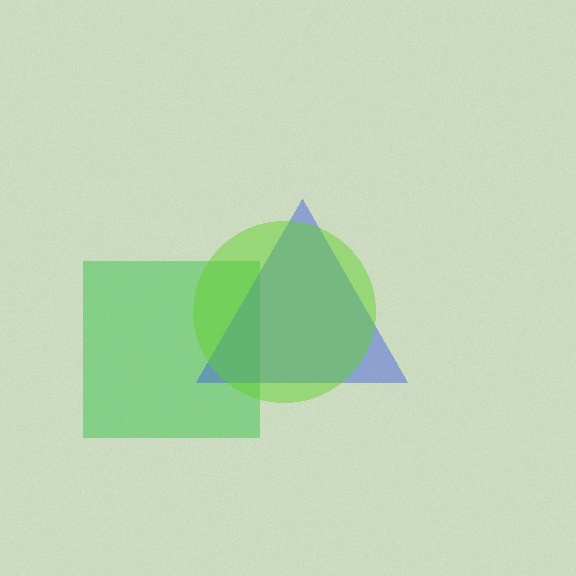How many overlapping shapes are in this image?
There are 3 overlapping shapes in the image.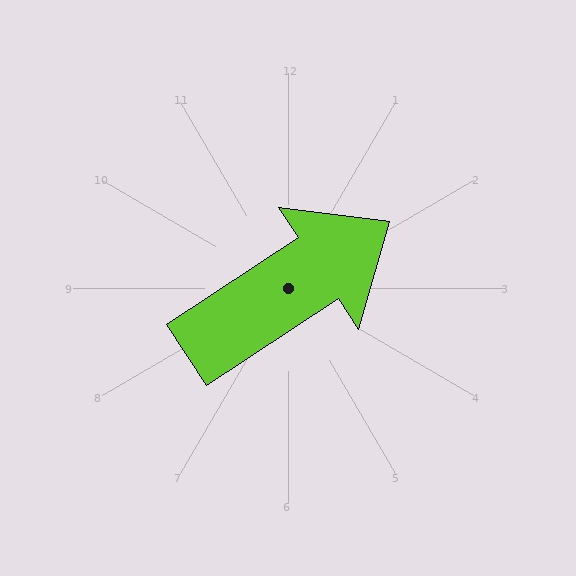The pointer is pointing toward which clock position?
Roughly 2 o'clock.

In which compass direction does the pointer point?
Northeast.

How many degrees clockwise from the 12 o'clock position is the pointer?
Approximately 57 degrees.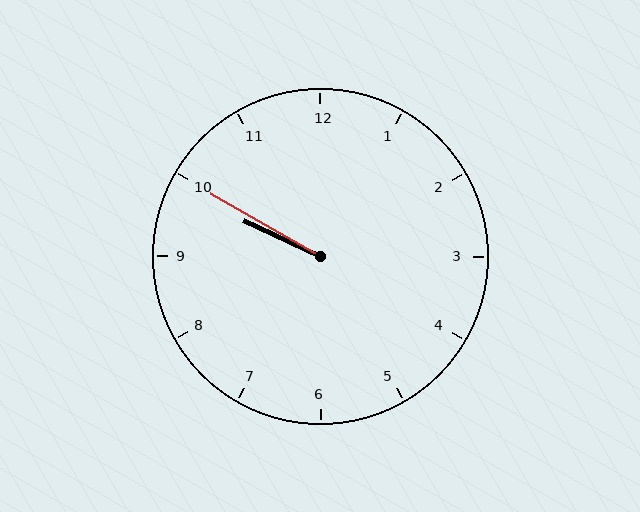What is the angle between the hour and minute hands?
Approximately 5 degrees.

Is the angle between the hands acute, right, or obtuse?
It is acute.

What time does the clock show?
9:50.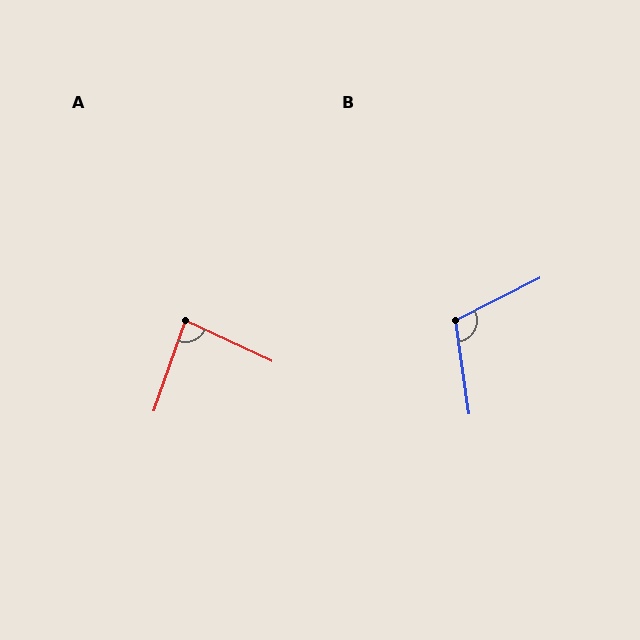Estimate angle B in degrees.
Approximately 109 degrees.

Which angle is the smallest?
A, at approximately 84 degrees.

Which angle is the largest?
B, at approximately 109 degrees.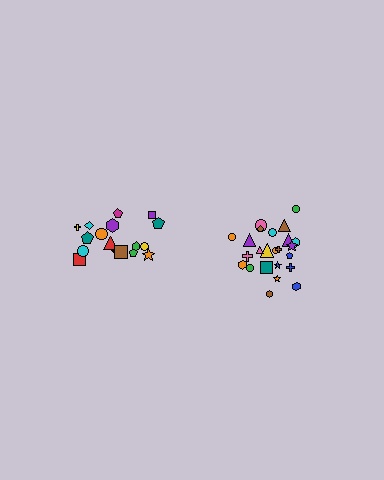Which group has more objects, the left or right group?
The right group.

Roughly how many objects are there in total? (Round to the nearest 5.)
Roughly 45 objects in total.